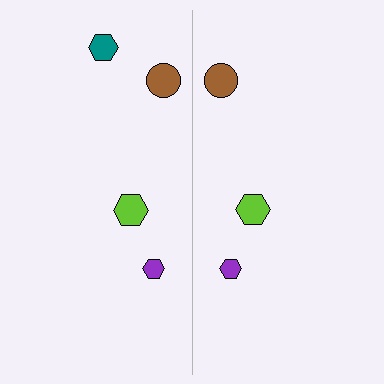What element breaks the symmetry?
A teal hexagon is missing from the right side.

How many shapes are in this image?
There are 7 shapes in this image.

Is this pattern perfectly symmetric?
No, the pattern is not perfectly symmetric. A teal hexagon is missing from the right side.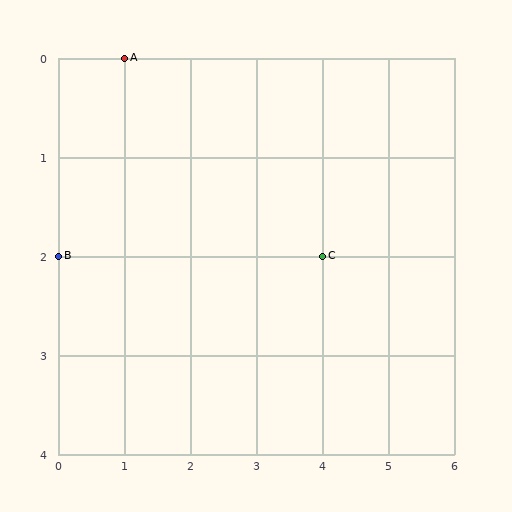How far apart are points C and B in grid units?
Points C and B are 4 columns apart.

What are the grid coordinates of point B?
Point B is at grid coordinates (0, 2).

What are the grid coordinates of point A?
Point A is at grid coordinates (1, 0).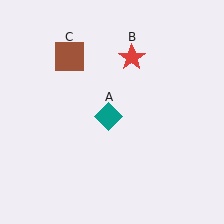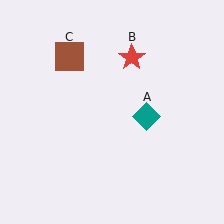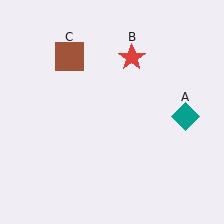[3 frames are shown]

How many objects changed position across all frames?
1 object changed position: teal diamond (object A).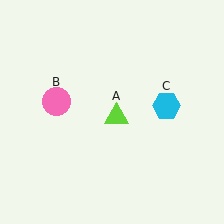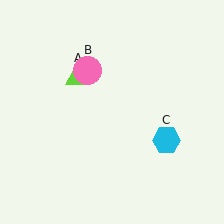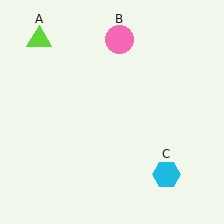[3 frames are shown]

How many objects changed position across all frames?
3 objects changed position: lime triangle (object A), pink circle (object B), cyan hexagon (object C).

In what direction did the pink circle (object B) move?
The pink circle (object B) moved up and to the right.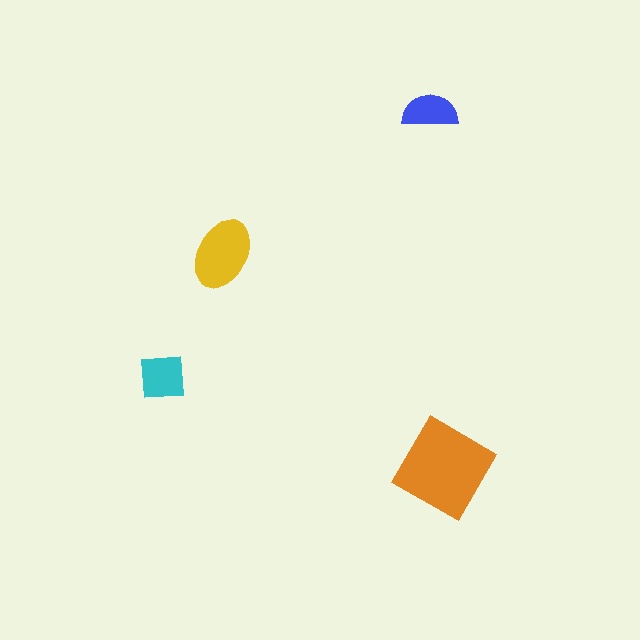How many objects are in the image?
There are 4 objects in the image.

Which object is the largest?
The orange diamond.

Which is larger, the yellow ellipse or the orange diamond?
The orange diamond.